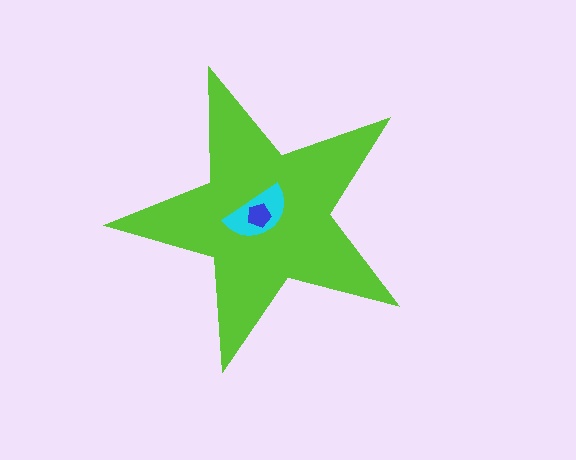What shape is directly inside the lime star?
The cyan semicircle.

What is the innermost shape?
The blue pentagon.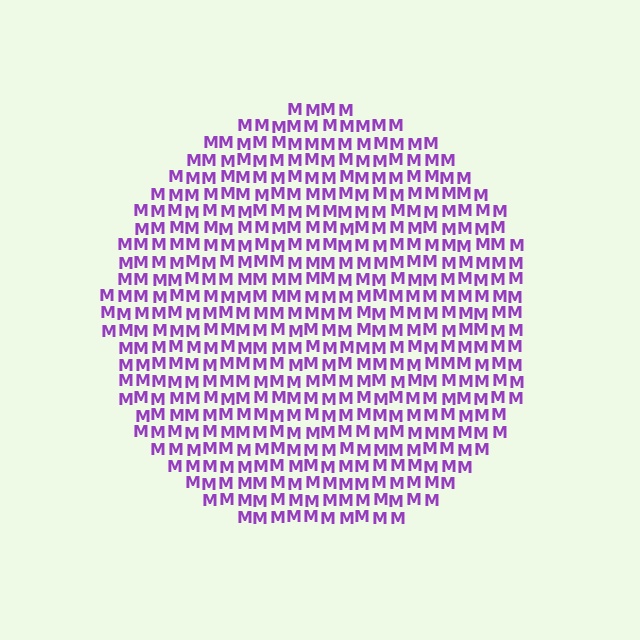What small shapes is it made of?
It is made of small letter M's.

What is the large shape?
The large shape is a circle.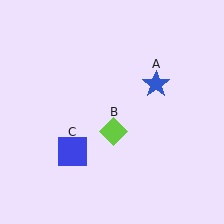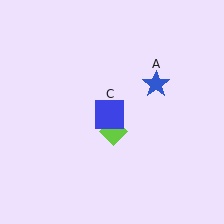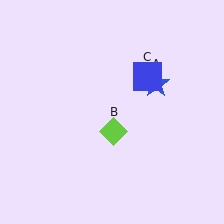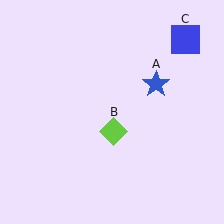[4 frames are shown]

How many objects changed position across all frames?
1 object changed position: blue square (object C).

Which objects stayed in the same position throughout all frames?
Blue star (object A) and lime diamond (object B) remained stationary.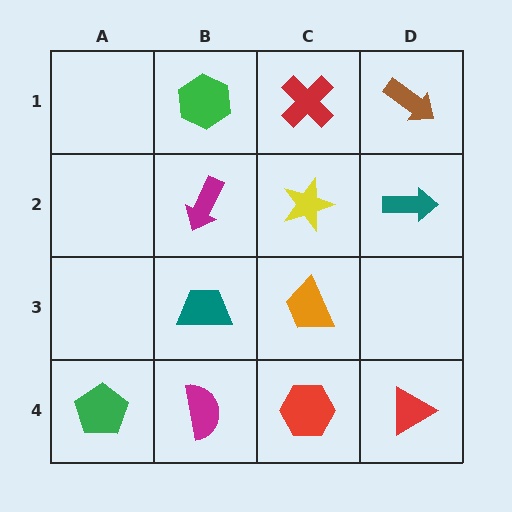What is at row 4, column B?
A magenta semicircle.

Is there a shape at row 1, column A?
No, that cell is empty.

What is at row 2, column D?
A teal arrow.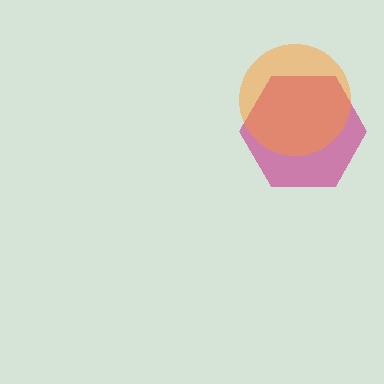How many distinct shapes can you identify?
There are 2 distinct shapes: a magenta hexagon, an orange circle.